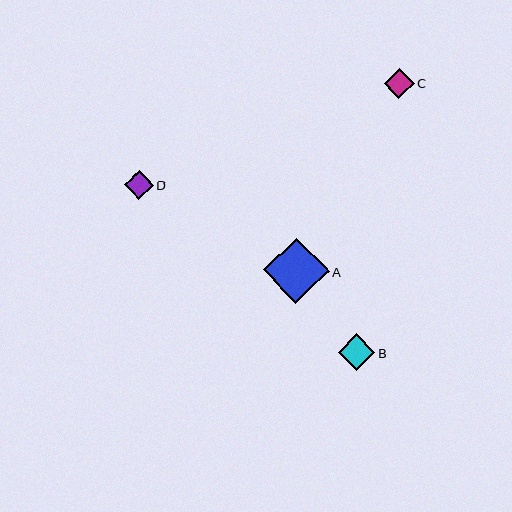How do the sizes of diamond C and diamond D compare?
Diamond C and diamond D are approximately the same size.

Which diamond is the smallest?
Diamond D is the smallest with a size of approximately 29 pixels.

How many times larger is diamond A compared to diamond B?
Diamond A is approximately 1.8 times the size of diamond B.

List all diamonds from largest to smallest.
From largest to smallest: A, B, C, D.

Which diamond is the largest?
Diamond A is the largest with a size of approximately 66 pixels.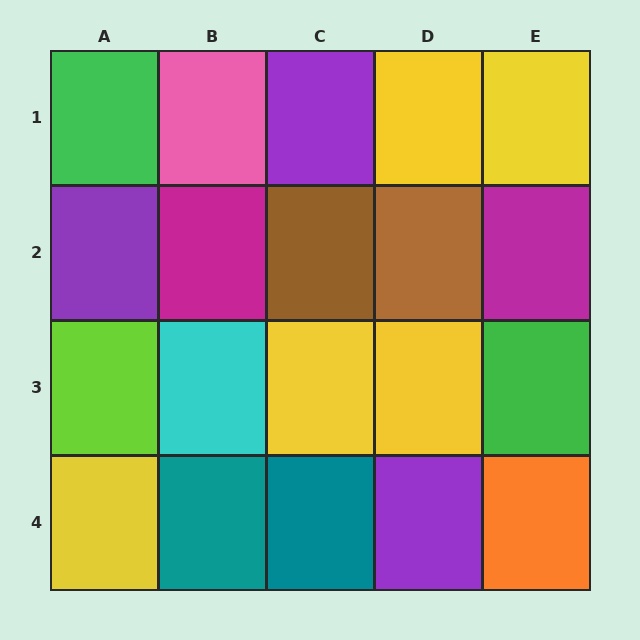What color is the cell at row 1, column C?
Purple.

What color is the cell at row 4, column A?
Yellow.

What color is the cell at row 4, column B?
Teal.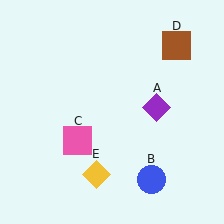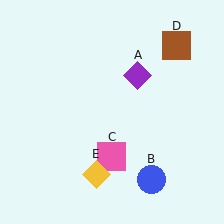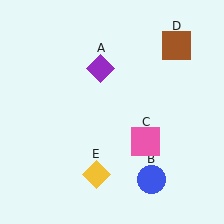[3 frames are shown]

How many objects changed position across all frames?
2 objects changed position: purple diamond (object A), pink square (object C).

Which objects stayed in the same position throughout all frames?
Blue circle (object B) and brown square (object D) and yellow diamond (object E) remained stationary.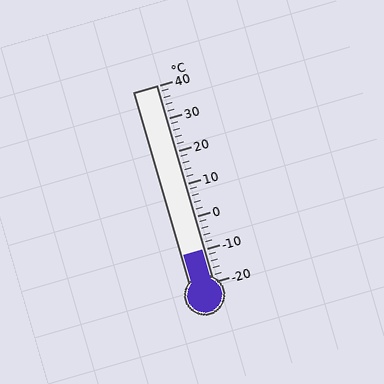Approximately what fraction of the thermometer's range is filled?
The thermometer is filled to approximately 15% of its range.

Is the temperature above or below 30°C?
The temperature is below 30°C.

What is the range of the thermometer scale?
The thermometer scale ranges from -20°C to 40°C.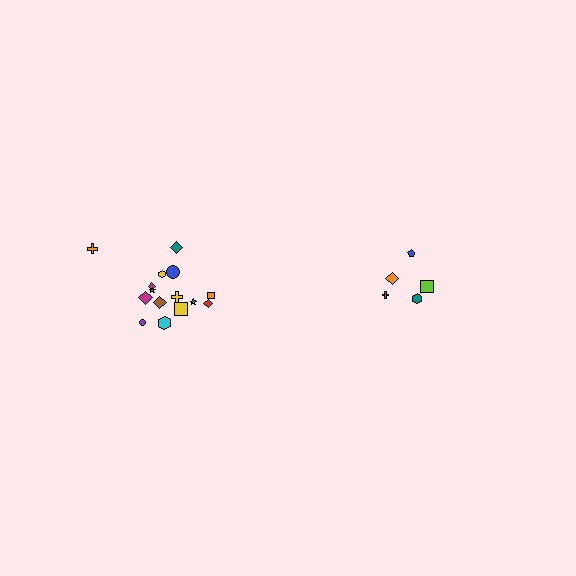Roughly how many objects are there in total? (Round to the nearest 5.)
Roughly 20 objects in total.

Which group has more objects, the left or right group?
The left group.